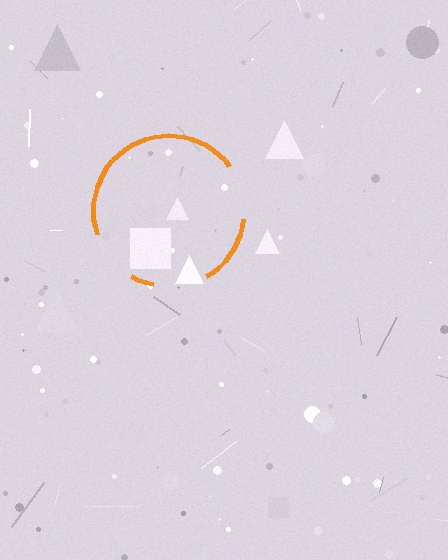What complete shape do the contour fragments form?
The contour fragments form a circle.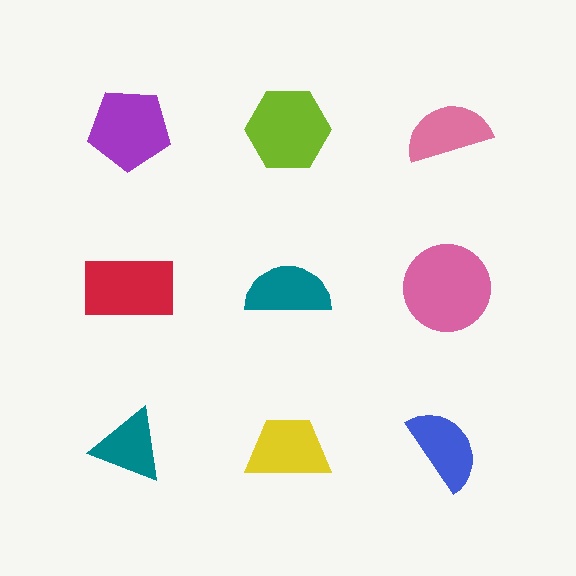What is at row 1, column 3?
A pink semicircle.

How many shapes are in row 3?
3 shapes.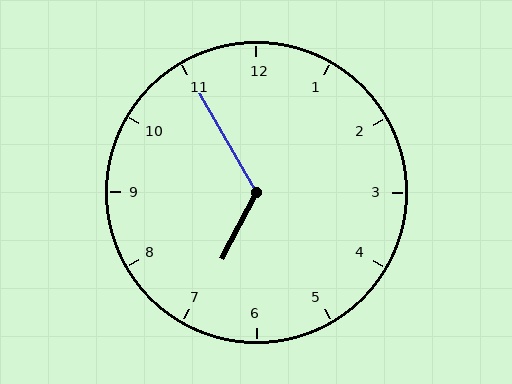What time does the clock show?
6:55.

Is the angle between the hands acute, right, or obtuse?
It is obtuse.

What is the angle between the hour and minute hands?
Approximately 122 degrees.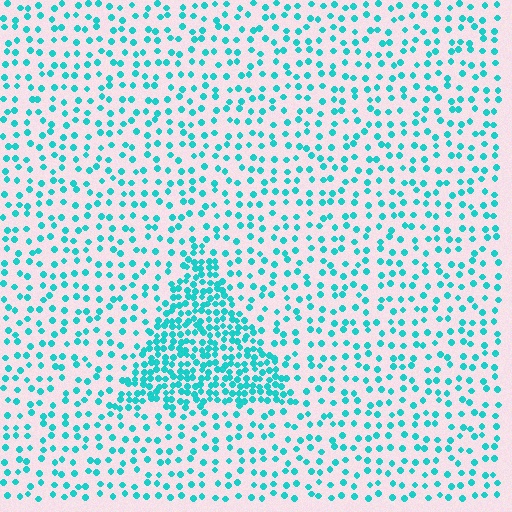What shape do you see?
I see a triangle.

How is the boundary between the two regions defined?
The boundary is defined by a change in element density (approximately 2.5x ratio). All elements are the same color, size, and shape.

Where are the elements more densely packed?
The elements are more densely packed inside the triangle boundary.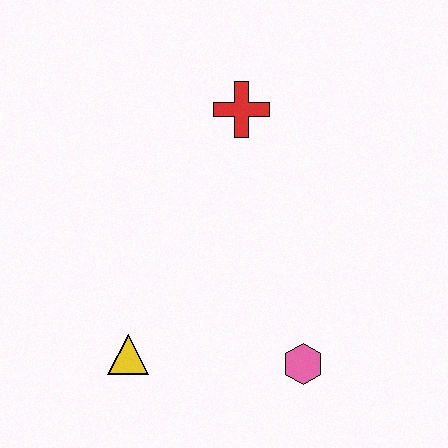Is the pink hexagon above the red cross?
No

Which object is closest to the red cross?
The pink hexagon is closest to the red cross.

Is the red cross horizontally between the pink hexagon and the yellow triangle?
Yes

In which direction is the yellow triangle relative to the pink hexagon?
The yellow triangle is to the left of the pink hexagon.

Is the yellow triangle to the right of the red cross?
No